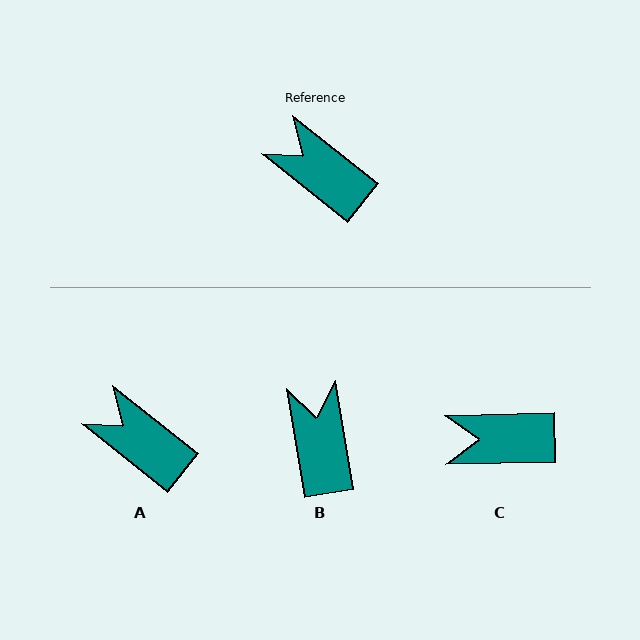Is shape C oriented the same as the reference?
No, it is off by about 40 degrees.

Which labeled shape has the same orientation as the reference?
A.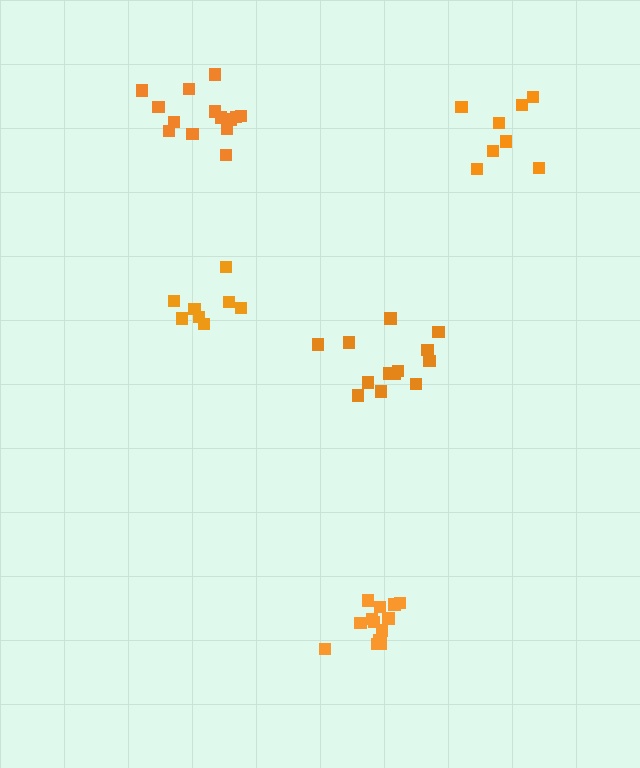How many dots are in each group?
Group 1: 13 dots, Group 2: 8 dots, Group 3: 14 dots, Group 4: 13 dots, Group 5: 8 dots (56 total).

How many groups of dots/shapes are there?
There are 5 groups.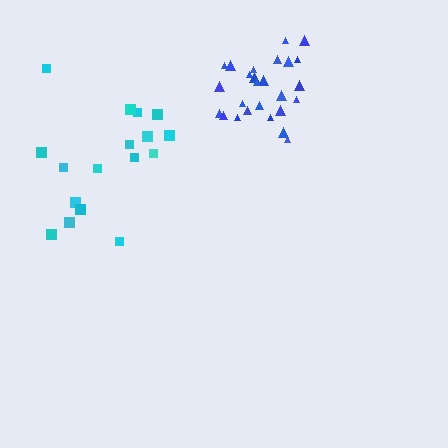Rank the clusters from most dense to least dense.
blue, cyan.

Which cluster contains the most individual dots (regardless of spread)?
Blue (27).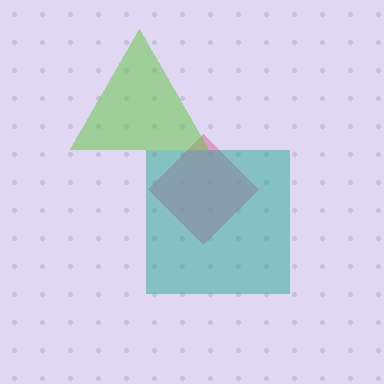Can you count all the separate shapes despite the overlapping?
Yes, there are 3 separate shapes.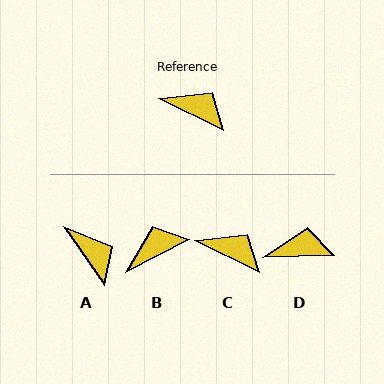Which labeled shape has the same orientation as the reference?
C.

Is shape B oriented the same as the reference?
No, it is off by about 54 degrees.